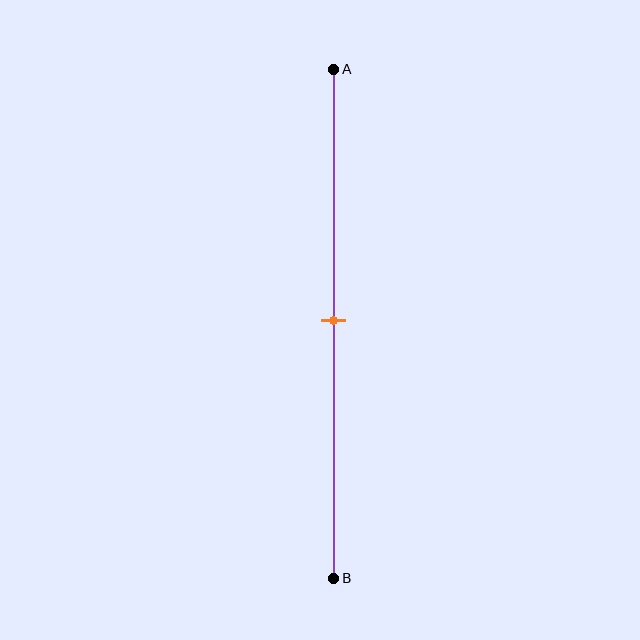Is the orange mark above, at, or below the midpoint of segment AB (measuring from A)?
The orange mark is approximately at the midpoint of segment AB.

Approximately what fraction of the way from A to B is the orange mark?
The orange mark is approximately 50% of the way from A to B.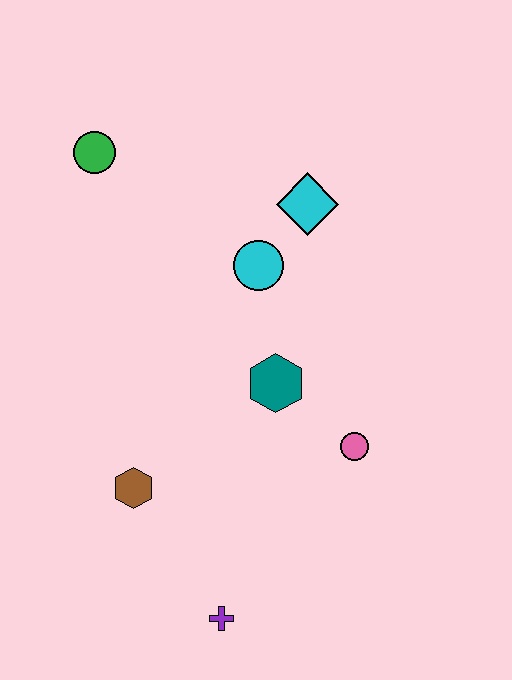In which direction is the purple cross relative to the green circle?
The purple cross is below the green circle.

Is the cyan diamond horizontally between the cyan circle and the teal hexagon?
No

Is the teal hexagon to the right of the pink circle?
No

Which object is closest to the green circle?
The cyan circle is closest to the green circle.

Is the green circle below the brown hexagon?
No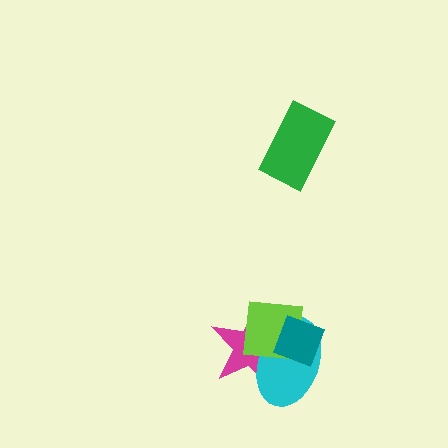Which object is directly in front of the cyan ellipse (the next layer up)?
The lime square is directly in front of the cyan ellipse.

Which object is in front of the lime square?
The teal diamond is in front of the lime square.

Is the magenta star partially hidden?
Yes, it is partially covered by another shape.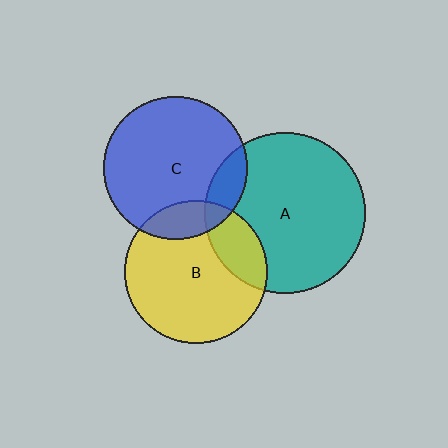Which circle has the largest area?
Circle A (teal).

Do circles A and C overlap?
Yes.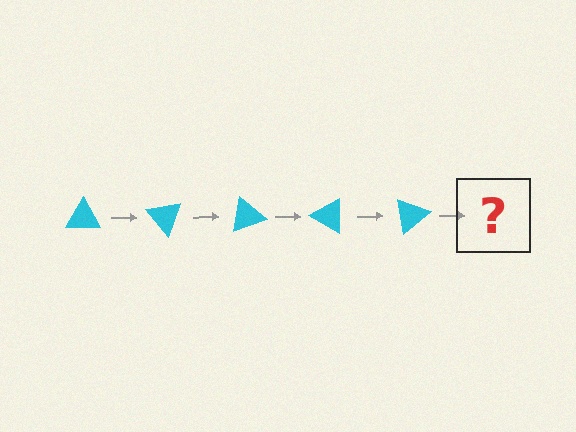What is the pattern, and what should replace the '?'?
The pattern is that the triangle rotates 50 degrees each step. The '?' should be a cyan triangle rotated 250 degrees.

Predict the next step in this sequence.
The next step is a cyan triangle rotated 250 degrees.